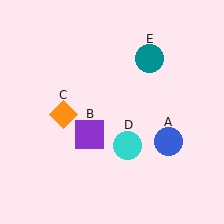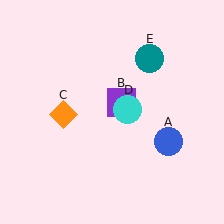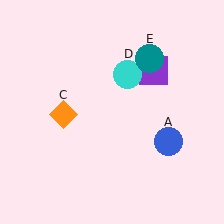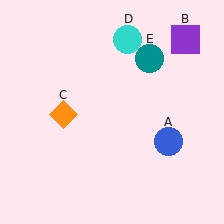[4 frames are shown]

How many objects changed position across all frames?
2 objects changed position: purple square (object B), cyan circle (object D).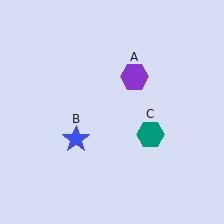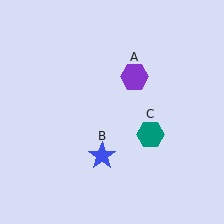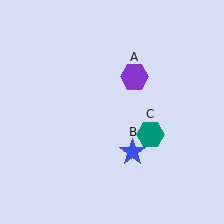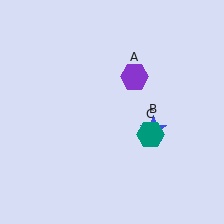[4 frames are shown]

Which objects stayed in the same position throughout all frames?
Purple hexagon (object A) and teal hexagon (object C) remained stationary.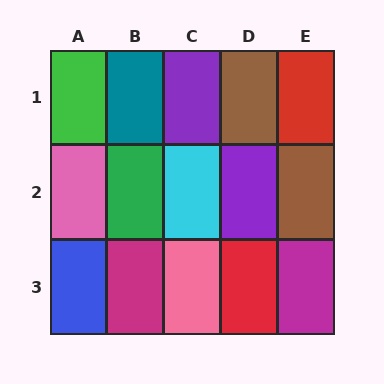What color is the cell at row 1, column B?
Teal.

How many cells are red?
2 cells are red.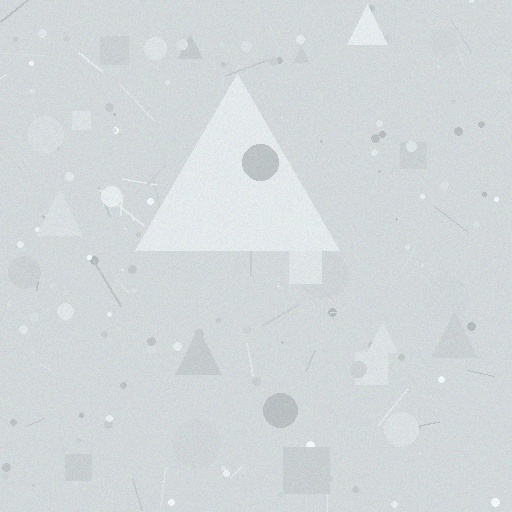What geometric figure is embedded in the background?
A triangle is embedded in the background.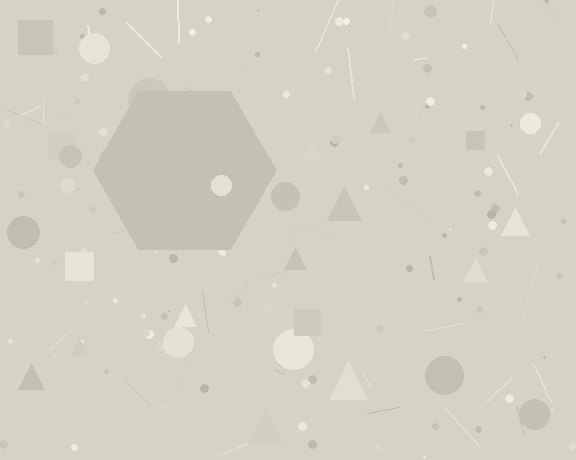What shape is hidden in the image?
A hexagon is hidden in the image.